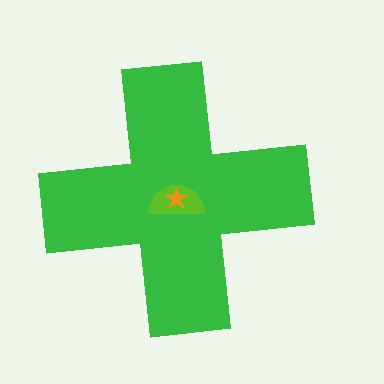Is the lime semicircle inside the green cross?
Yes.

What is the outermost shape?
The green cross.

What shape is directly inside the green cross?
The lime semicircle.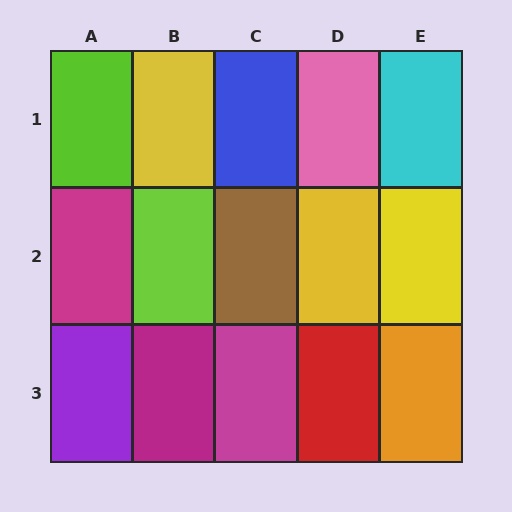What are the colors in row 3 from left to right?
Purple, magenta, magenta, red, orange.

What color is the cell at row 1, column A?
Lime.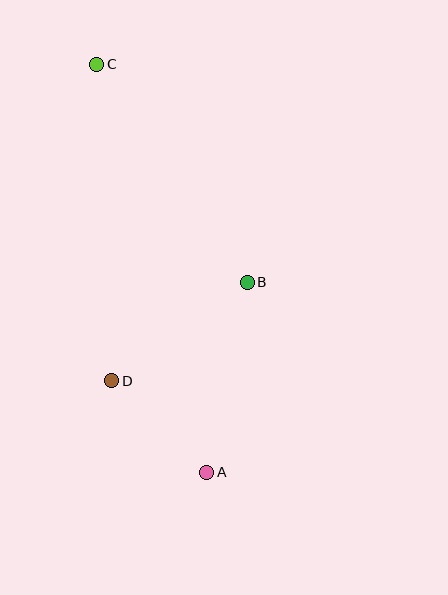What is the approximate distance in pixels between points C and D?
The distance between C and D is approximately 317 pixels.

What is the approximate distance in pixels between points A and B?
The distance between A and B is approximately 194 pixels.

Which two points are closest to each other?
Points A and D are closest to each other.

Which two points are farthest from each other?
Points A and C are farthest from each other.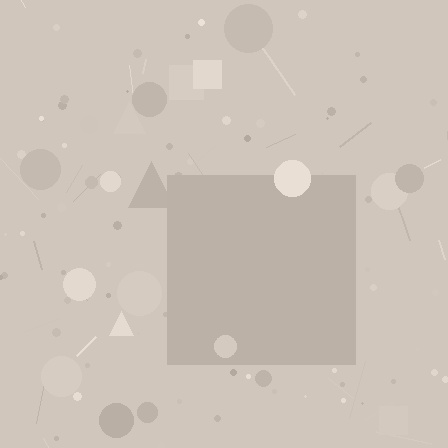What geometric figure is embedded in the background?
A square is embedded in the background.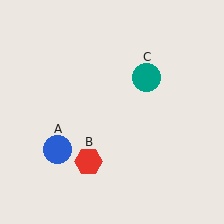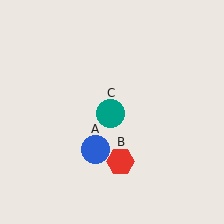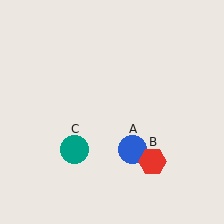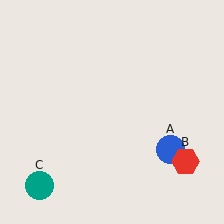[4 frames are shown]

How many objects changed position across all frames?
3 objects changed position: blue circle (object A), red hexagon (object B), teal circle (object C).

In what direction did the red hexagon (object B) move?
The red hexagon (object B) moved right.